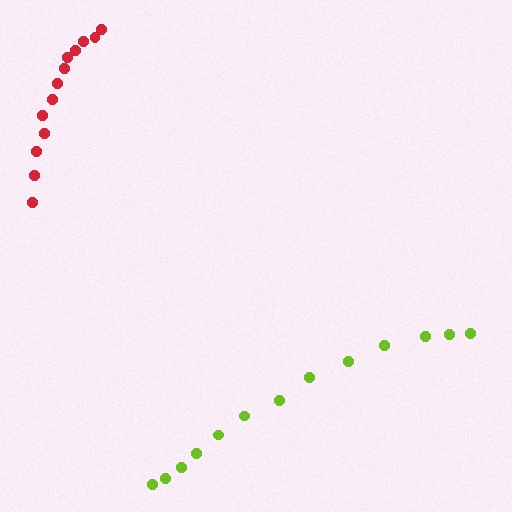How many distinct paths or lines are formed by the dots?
There are 2 distinct paths.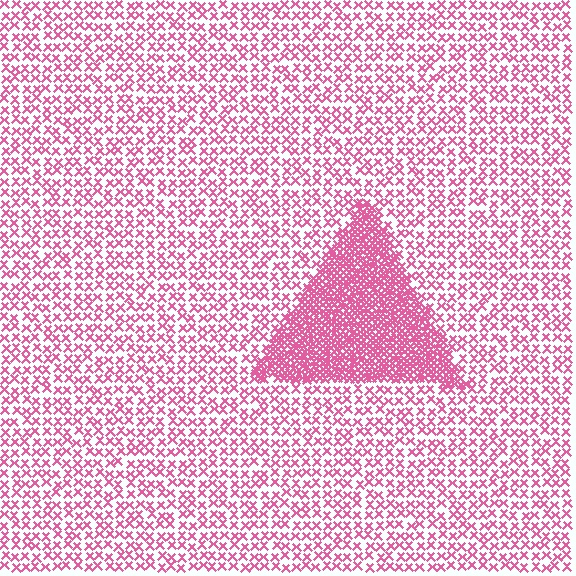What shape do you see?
I see a triangle.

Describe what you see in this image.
The image contains small pink elements arranged at two different densities. A triangle-shaped region is visible where the elements are more densely packed than the surrounding area.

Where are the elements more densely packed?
The elements are more densely packed inside the triangle boundary.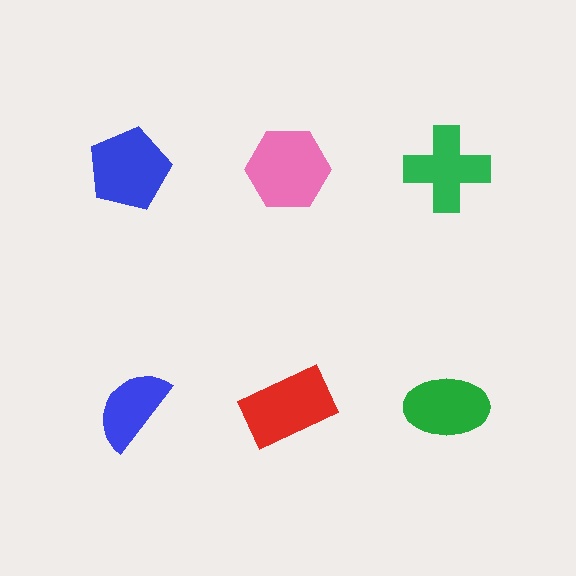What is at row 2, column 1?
A blue semicircle.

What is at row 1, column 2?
A pink hexagon.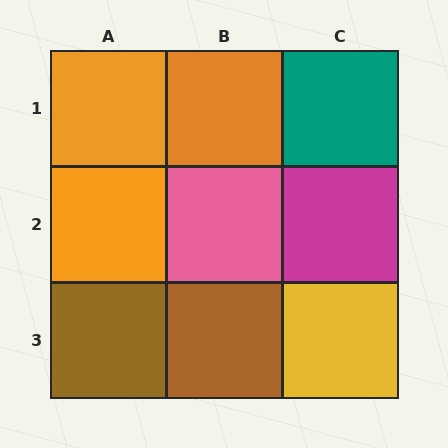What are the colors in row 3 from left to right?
Brown, brown, yellow.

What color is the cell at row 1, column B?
Orange.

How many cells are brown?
2 cells are brown.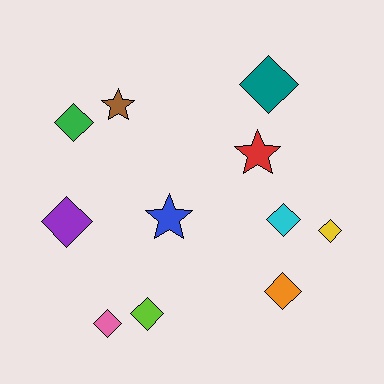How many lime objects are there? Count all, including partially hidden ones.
There is 1 lime object.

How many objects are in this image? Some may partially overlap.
There are 11 objects.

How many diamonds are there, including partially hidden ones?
There are 8 diamonds.